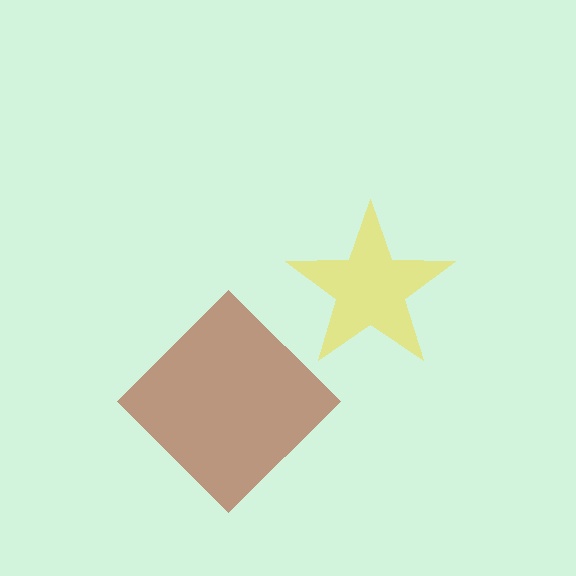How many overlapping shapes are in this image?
There are 2 overlapping shapes in the image.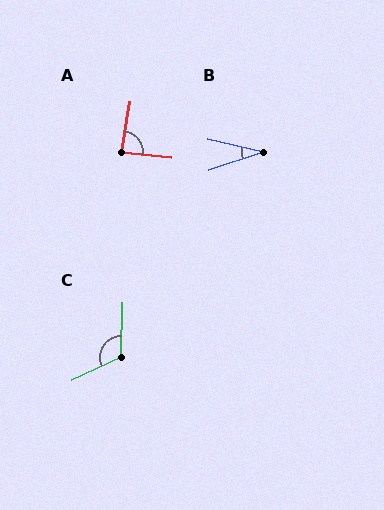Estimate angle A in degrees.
Approximately 87 degrees.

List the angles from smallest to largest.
B (32°), A (87°), C (116°).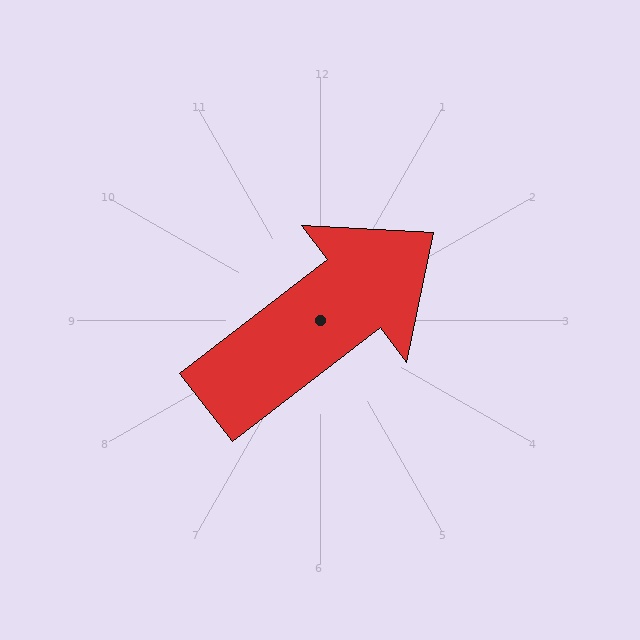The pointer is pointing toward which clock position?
Roughly 2 o'clock.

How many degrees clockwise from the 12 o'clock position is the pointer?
Approximately 52 degrees.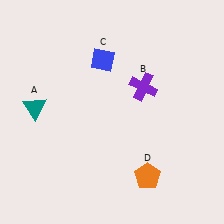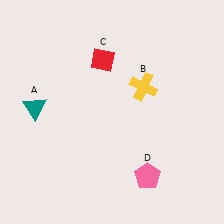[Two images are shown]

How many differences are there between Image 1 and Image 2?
There are 3 differences between the two images.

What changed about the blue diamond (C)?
In Image 1, C is blue. In Image 2, it changed to red.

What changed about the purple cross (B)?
In Image 1, B is purple. In Image 2, it changed to yellow.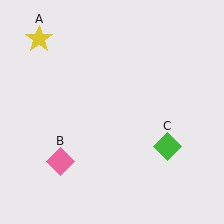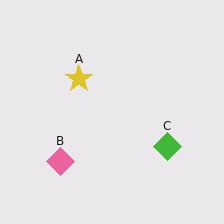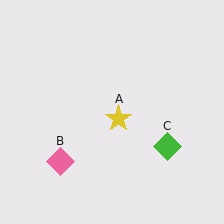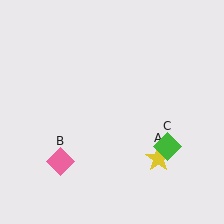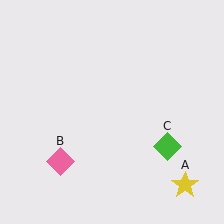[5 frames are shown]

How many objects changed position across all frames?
1 object changed position: yellow star (object A).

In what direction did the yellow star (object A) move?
The yellow star (object A) moved down and to the right.